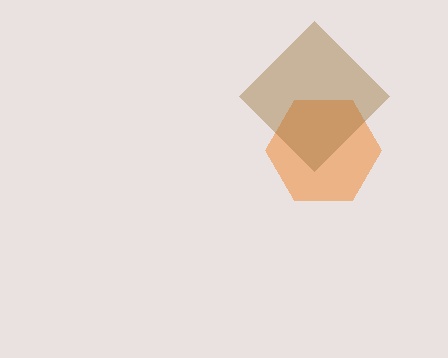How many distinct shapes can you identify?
There are 2 distinct shapes: an orange hexagon, a brown diamond.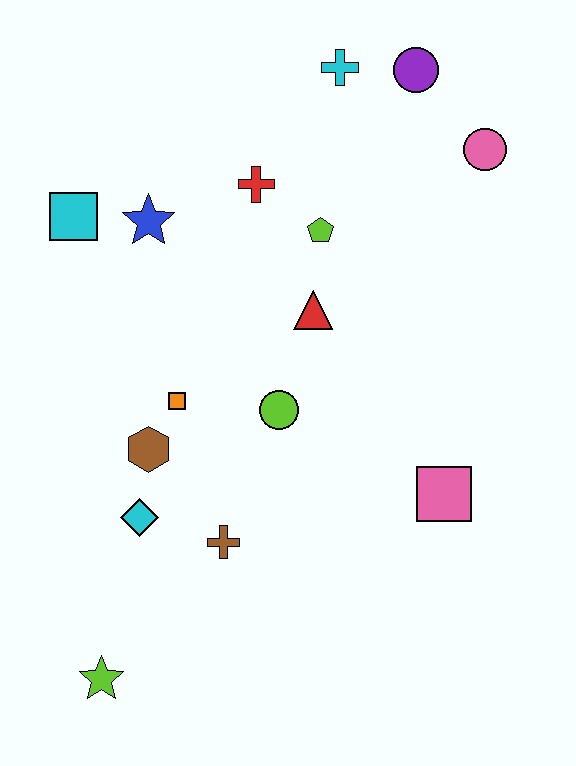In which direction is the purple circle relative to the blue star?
The purple circle is to the right of the blue star.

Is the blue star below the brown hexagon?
No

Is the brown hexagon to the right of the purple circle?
No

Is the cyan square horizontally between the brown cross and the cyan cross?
No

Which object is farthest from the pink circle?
The lime star is farthest from the pink circle.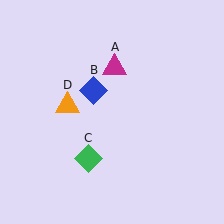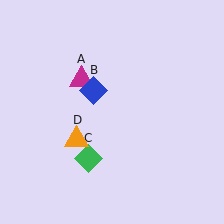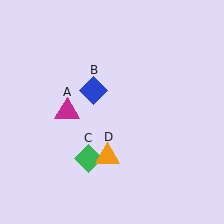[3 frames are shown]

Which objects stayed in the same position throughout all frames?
Blue diamond (object B) and green diamond (object C) remained stationary.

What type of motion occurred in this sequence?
The magenta triangle (object A), orange triangle (object D) rotated counterclockwise around the center of the scene.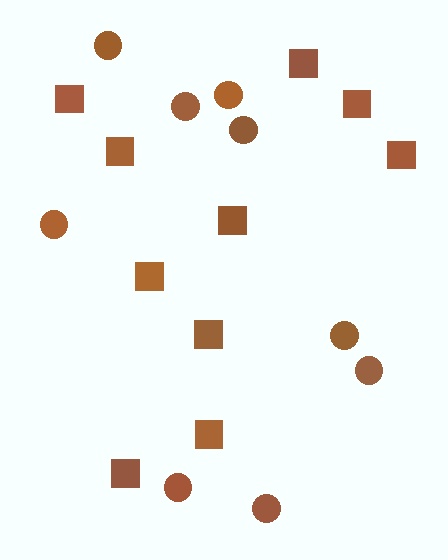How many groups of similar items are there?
There are 2 groups: one group of circles (9) and one group of squares (10).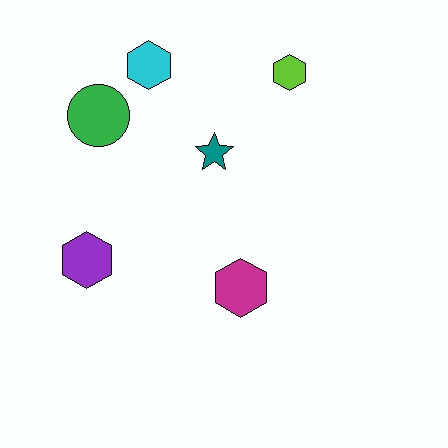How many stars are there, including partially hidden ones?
There is 1 star.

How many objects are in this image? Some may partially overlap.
There are 6 objects.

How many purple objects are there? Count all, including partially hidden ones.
There is 1 purple object.